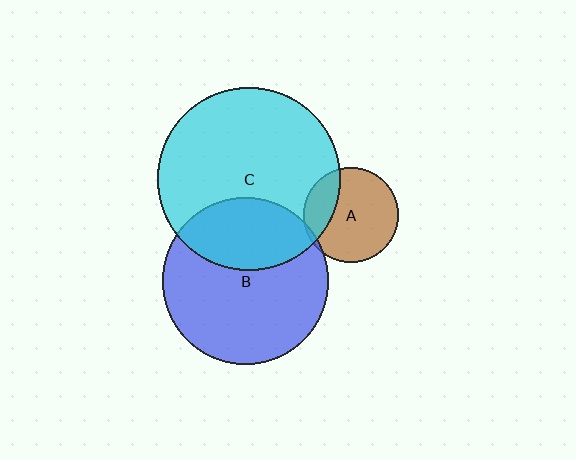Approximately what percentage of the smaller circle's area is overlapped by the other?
Approximately 25%.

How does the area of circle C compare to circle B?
Approximately 1.2 times.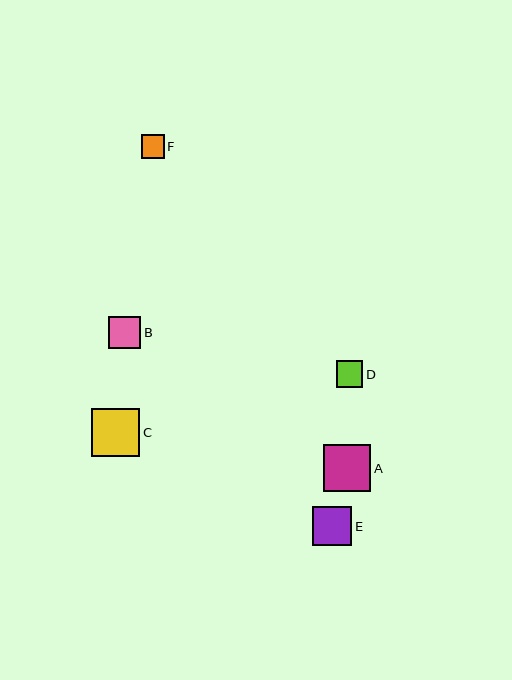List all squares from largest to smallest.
From largest to smallest: C, A, E, B, D, F.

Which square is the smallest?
Square F is the smallest with a size of approximately 23 pixels.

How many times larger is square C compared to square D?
Square C is approximately 1.8 times the size of square D.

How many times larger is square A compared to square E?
Square A is approximately 1.2 times the size of square E.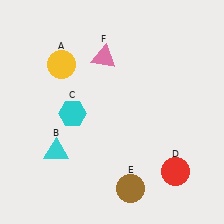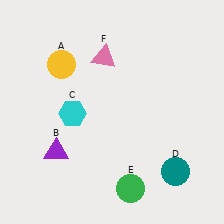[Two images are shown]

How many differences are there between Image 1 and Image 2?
There are 3 differences between the two images.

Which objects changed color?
B changed from cyan to purple. D changed from red to teal. E changed from brown to green.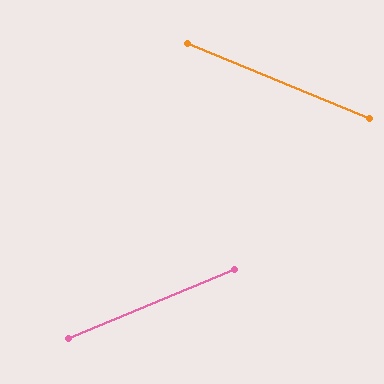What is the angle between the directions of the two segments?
Approximately 45 degrees.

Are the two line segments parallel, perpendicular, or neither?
Neither parallel nor perpendicular — they differ by about 45°.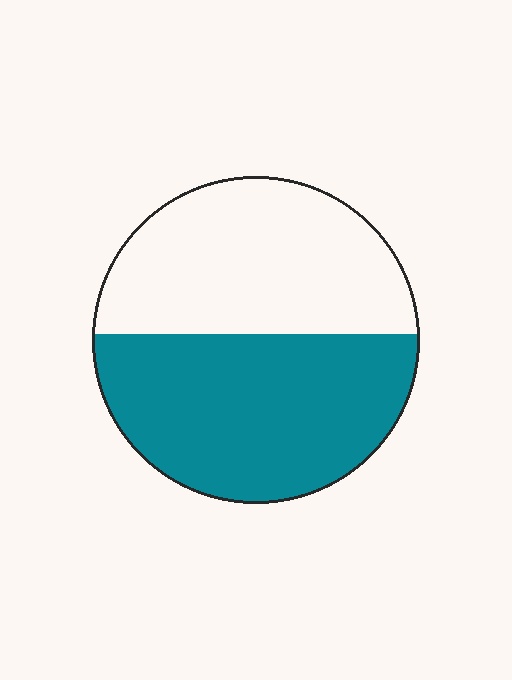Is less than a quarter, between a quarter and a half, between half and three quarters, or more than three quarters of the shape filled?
Between half and three quarters.